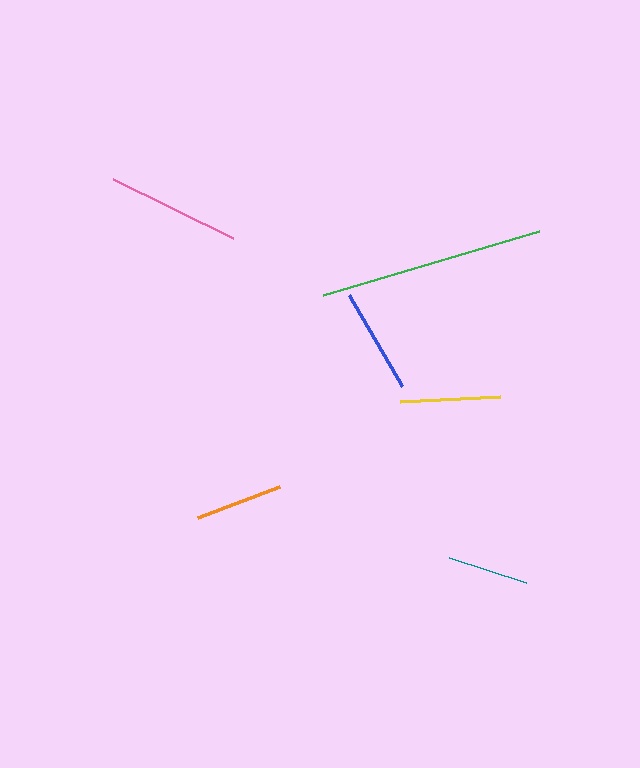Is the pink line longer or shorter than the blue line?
The pink line is longer than the blue line.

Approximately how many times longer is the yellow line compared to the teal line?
The yellow line is approximately 1.2 times the length of the teal line.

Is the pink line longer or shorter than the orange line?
The pink line is longer than the orange line.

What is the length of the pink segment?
The pink segment is approximately 133 pixels long.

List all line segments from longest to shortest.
From longest to shortest: green, pink, blue, yellow, orange, teal.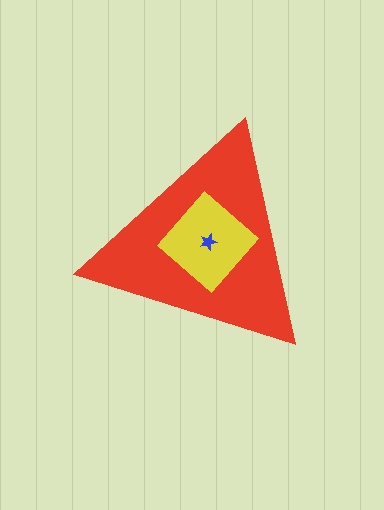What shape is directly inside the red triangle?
The yellow diamond.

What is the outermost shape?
The red triangle.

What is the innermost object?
The blue star.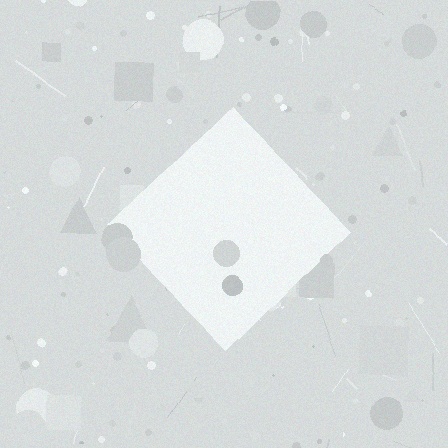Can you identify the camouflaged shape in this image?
The camouflaged shape is a diamond.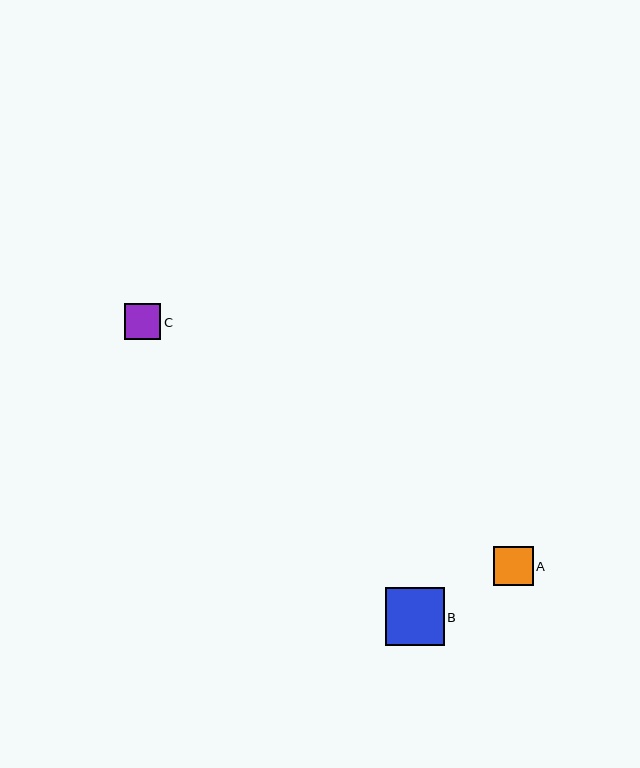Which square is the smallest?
Square C is the smallest with a size of approximately 36 pixels.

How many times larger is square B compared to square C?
Square B is approximately 1.6 times the size of square C.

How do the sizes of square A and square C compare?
Square A and square C are approximately the same size.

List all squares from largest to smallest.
From largest to smallest: B, A, C.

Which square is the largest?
Square B is the largest with a size of approximately 59 pixels.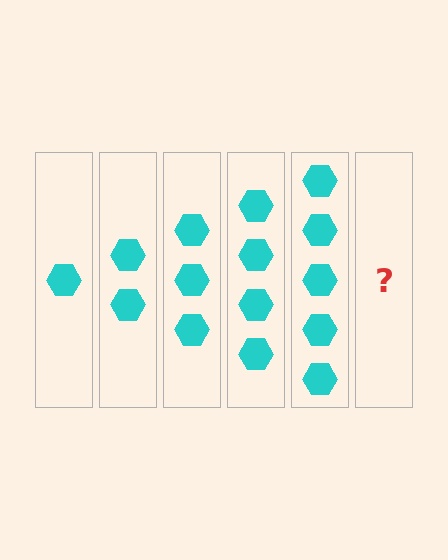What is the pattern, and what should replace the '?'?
The pattern is that each step adds one more hexagon. The '?' should be 6 hexagons.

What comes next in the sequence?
The next element should be 6 hexagons.